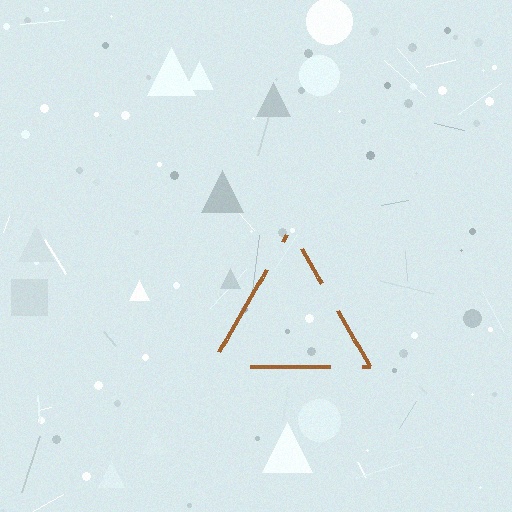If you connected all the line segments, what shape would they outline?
They would outline a triangle.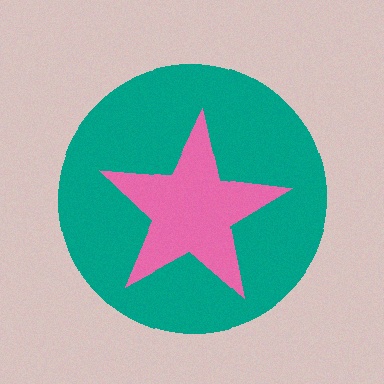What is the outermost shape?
The teal circle.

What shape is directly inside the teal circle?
The pink star.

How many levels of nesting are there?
2.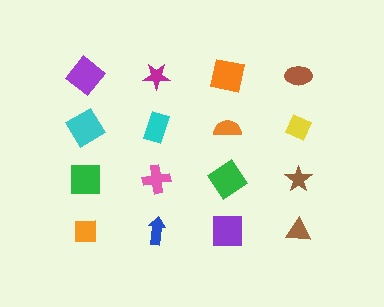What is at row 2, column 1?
A cyan diamond.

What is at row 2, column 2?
A cyan rectangle.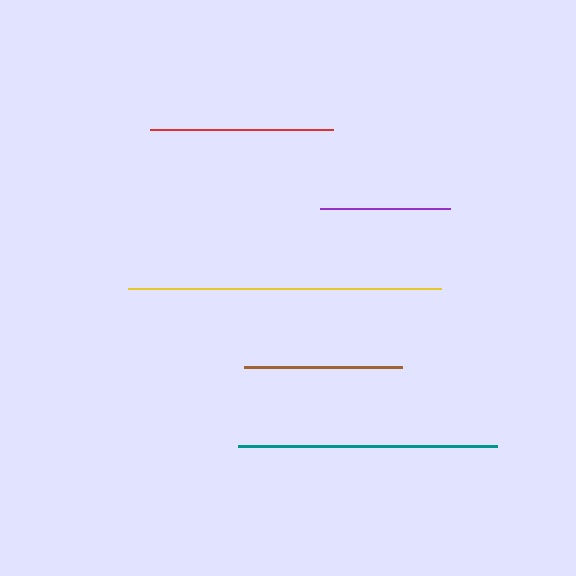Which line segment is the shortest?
The purple line is the shortest at approximately 130 pixels.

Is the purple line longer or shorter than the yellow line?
The yellow line is longer than the purple line.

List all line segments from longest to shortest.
From longest to shortest: yellow, teal, red, brown, purple.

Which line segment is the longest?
The yellow line is the longest at approximately 312 pixels.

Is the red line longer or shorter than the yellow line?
The yellow line is longer than the red line.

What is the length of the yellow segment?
The yellow segment is approximately 312 pixels long.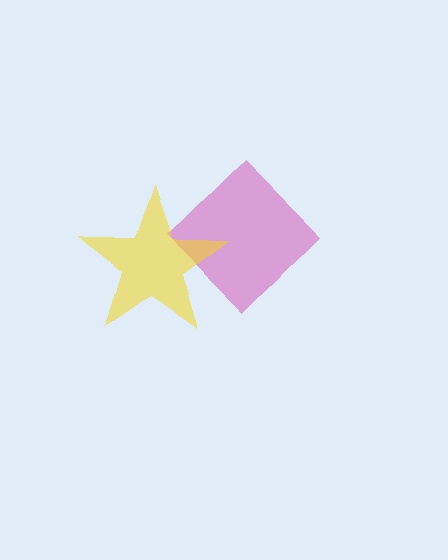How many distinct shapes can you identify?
There are 2 distinct shapes: a magenta diamond, a yellow star.